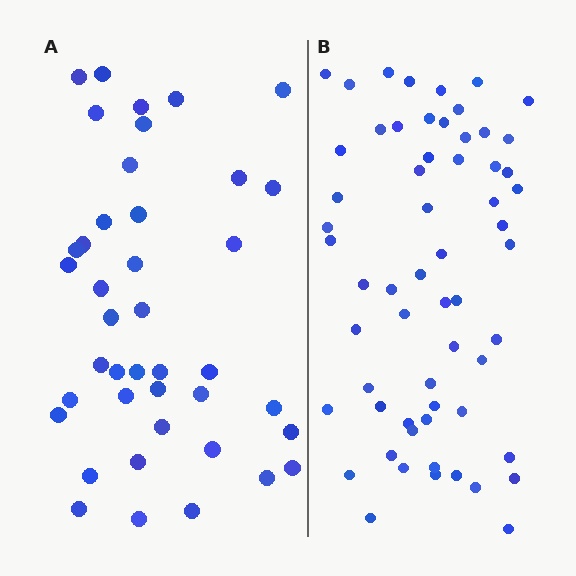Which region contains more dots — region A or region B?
Region B (the right region) has more dots.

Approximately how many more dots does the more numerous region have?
Region B has approximately 20 more dots than region A.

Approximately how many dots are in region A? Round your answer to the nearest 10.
About 40 dots. (The exact count is 41, which rounds to 40.)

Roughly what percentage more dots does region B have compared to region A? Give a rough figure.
About 45% more.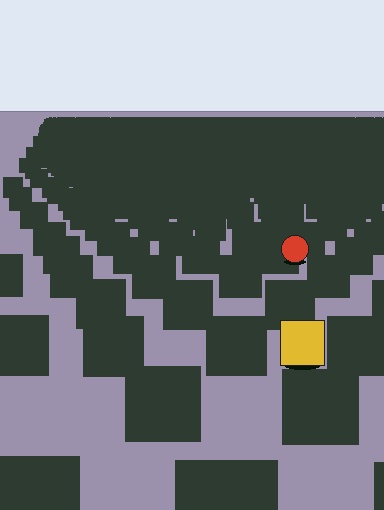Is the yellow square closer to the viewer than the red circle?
Yes. The yellow square is closer — you can tell from the texture gradient: the ground texture is coarser near it.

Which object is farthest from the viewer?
The red circle is farthest from the viewer. It appears smaller and the ground texture around it is denser.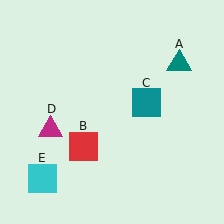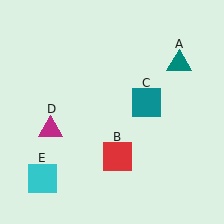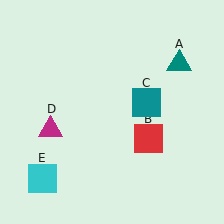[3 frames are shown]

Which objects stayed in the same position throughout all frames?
Teal triangle (object A) and teal square (object C) and magenta triangle (object D) and cyan square (object E) remained stationary.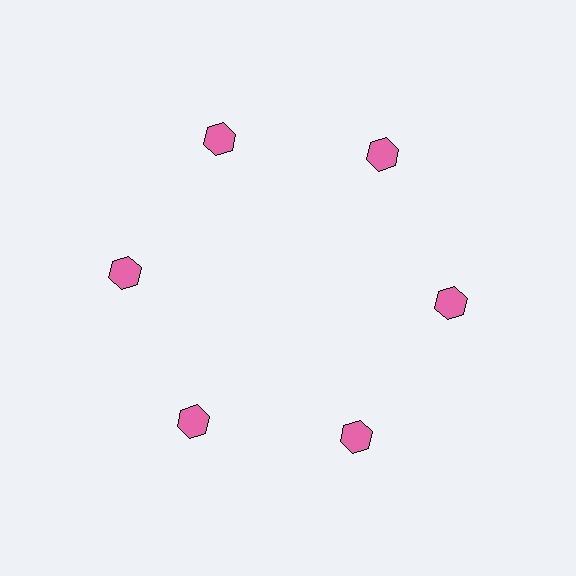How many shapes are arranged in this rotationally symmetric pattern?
There are 6 shapes, arranged in 6 groups of 1.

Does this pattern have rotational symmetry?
Yes, this pattern has 6-fold rotational symmetry. It looks the same after rotating 60 degrees around the center.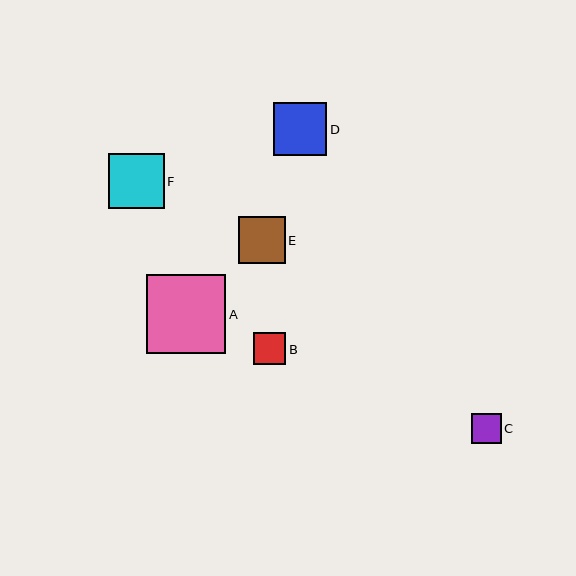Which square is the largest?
Square A is the largest with a size of approximately 79 pixels.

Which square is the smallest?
Square C is the smallest with a size of approximately 30 pixels.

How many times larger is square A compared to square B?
Square A is approximately 2.5 times the size of square B.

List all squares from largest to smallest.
From largest to smallest: A, F, D, E, B, C.